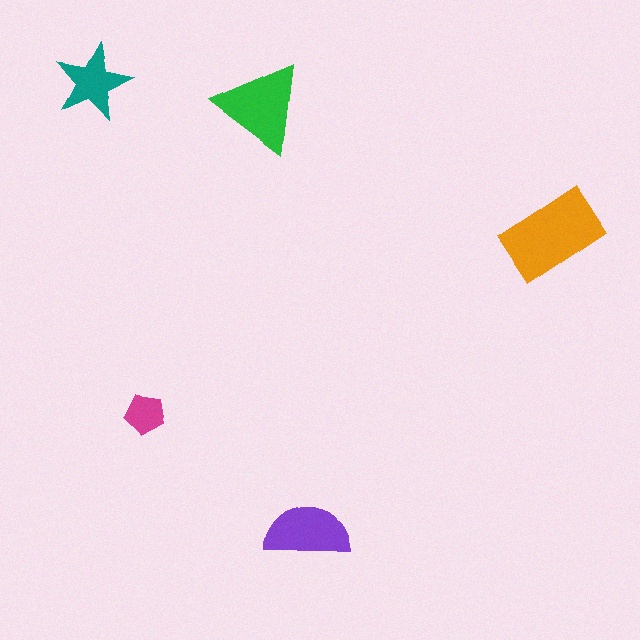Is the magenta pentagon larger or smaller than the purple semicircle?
Smaller.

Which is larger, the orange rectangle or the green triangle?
The orange rectangle.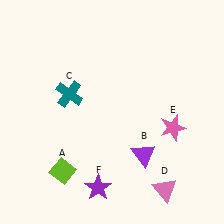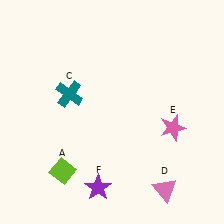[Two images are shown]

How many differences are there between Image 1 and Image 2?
There is 1 difference between the two images.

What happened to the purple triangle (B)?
The purple triangle (B) was removed in Image 2. It was in the bottom-right area of Image 1.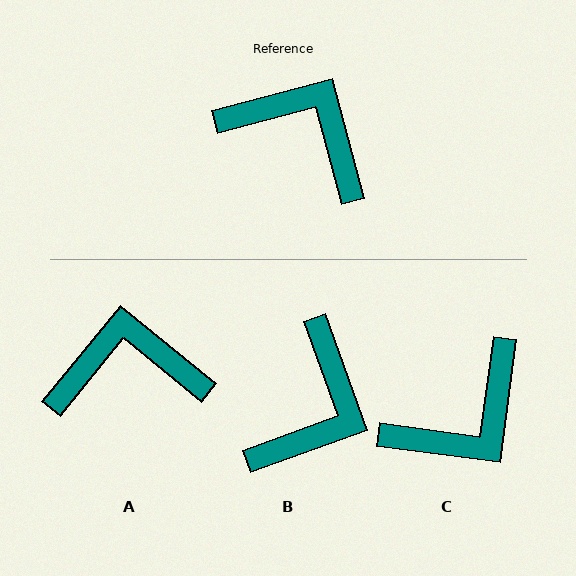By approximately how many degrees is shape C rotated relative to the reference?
Approximately 113 degrees clockwise.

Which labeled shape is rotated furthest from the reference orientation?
C, about 113 degrees away.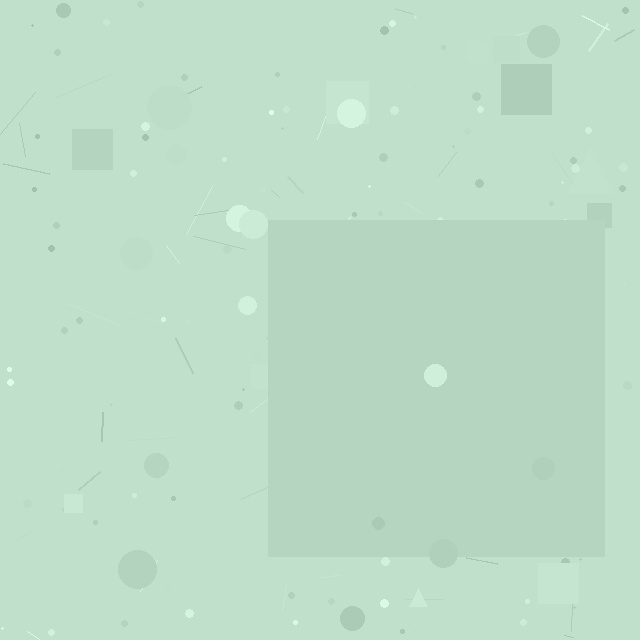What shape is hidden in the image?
A square is hidden in the image.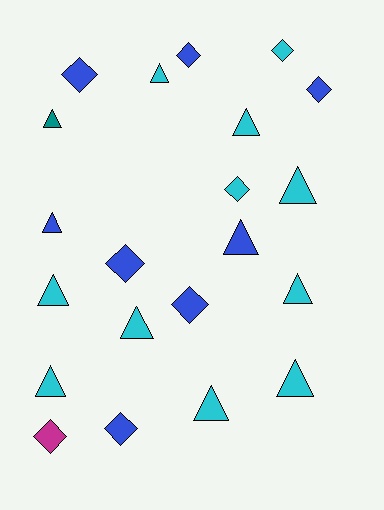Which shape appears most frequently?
Triangle, with 12 objects.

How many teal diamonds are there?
There are no teal diamonds.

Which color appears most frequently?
Cyan, with 11 objects.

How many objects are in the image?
There are 21 objects.